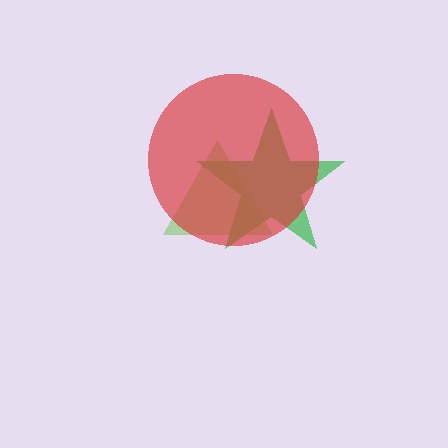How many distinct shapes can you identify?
There are 3 distinct shapes: a green star, a lime triangle, a red circle.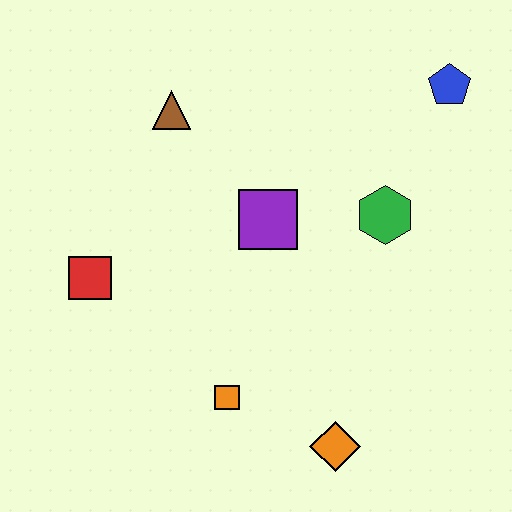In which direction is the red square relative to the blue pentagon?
The red square is to the left of the blue pentagon.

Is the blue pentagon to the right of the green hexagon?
Yes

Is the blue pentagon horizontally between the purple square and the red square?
No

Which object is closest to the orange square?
The orange diamond is closest to the orange square.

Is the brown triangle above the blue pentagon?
No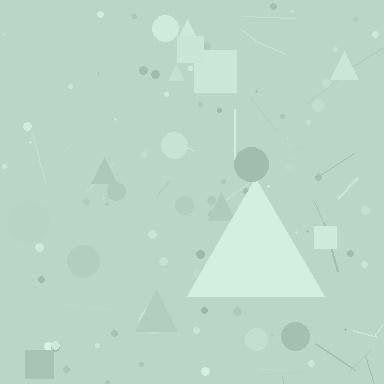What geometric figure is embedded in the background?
A triangle is embedded in the background.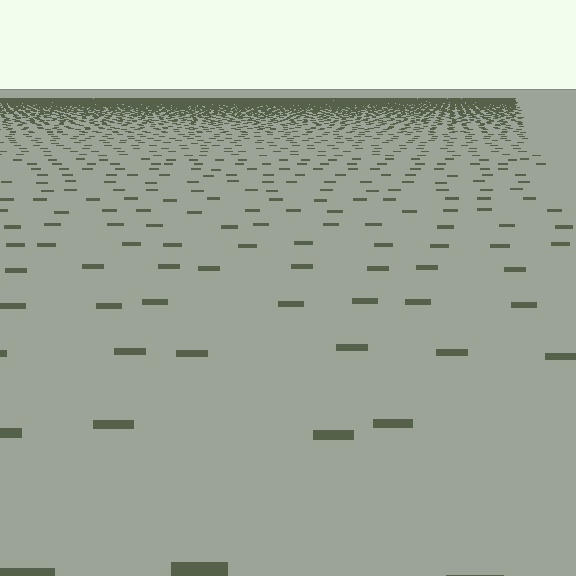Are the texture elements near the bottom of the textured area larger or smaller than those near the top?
Larger. Near the bottom, elements are closer to the viewer and appear at a bigger on-screen size.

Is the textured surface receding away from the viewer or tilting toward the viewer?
The surface is receding away from the viewer. Texture elements get smaller and denser toward the top.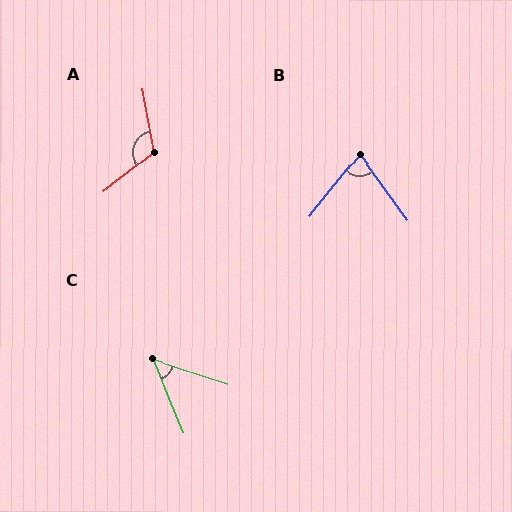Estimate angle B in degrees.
Approximately 74 degrees.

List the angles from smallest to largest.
C (49°), B (74°), A (117°).